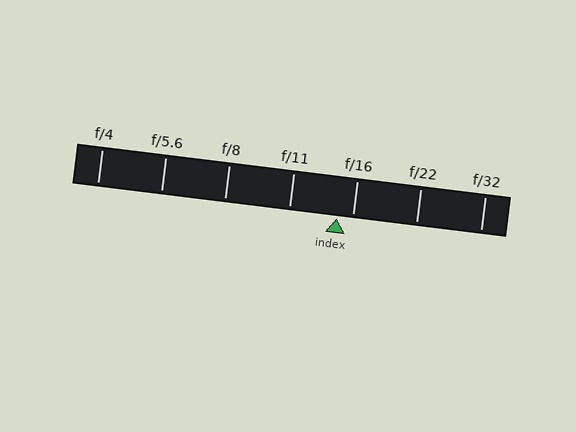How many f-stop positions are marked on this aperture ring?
There are 7 f-stop positions marked.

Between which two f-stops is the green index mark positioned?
The index mark is between f/11 and f/16.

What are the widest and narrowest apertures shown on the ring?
The widest aperture shown is f/4 and the narrowest is f/32.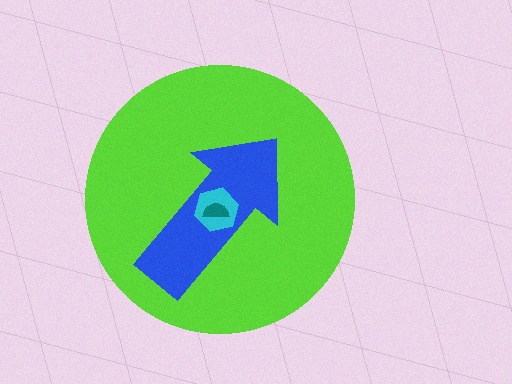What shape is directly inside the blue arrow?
The cyan hexagon.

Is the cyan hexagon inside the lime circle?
Yes.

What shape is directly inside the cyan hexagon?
The teal semicircle.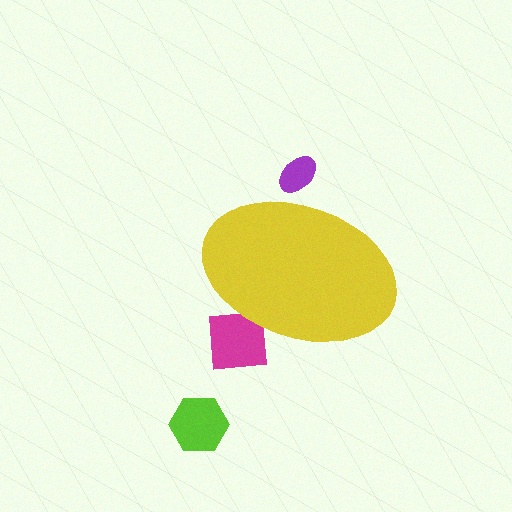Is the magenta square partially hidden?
Yes, the magenta square is partially hidden behind the yellow ellipse.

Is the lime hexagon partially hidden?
No, the lime hexagon is fully visible.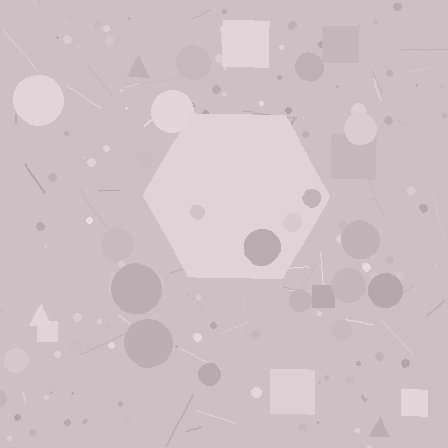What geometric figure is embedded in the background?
A hexagon is embedded in the background.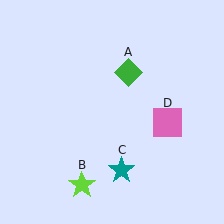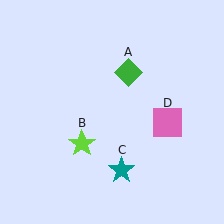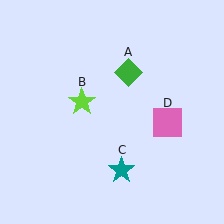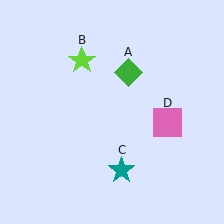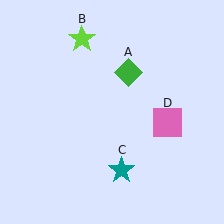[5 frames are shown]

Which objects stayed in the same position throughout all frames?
Green diamond (object A) and teal star (object C) and pink square (object D) remained stationary.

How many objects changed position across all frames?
1 object changed position: lime star (object B).